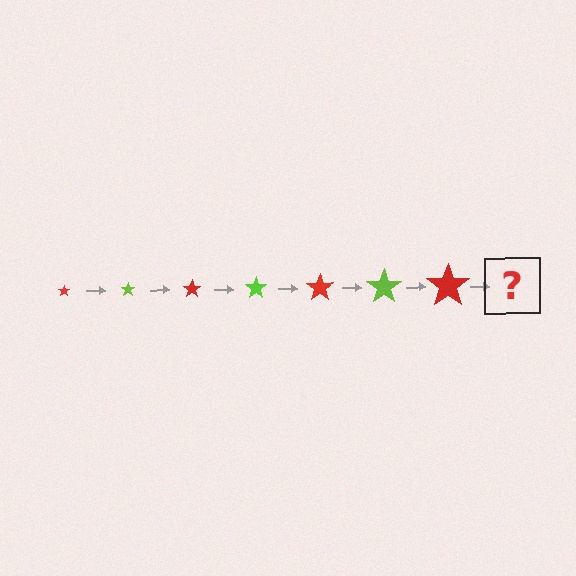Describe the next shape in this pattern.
It should be a lime star, larger than the previous one.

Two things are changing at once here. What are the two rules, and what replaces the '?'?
The two rules are that the star grows larger each step and the color cycles through red and lime. The '?' should be a lime star, larger than the previous one.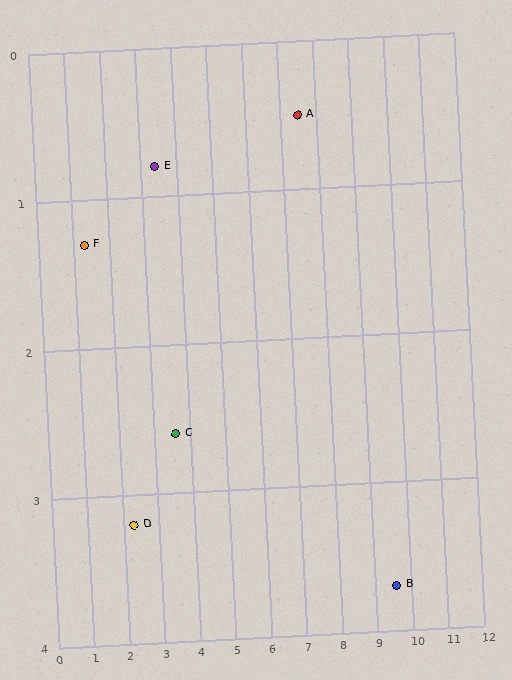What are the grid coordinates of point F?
Point F is at approximately (1.3, 1.3).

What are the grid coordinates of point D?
Point D is at approximately (2.3, 3.2).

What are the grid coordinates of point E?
Point E is at approximately (3.4, 0.8).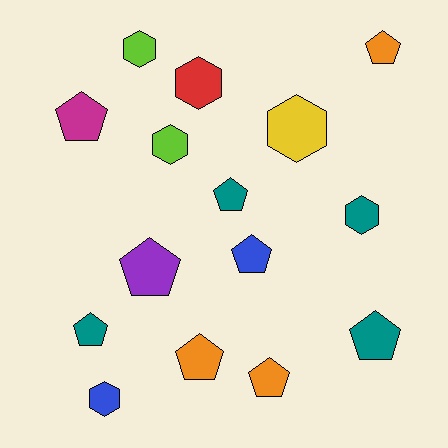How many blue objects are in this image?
There are 2 blue objects.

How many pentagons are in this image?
There are 9 pentagons.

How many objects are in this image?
There are 15 objects.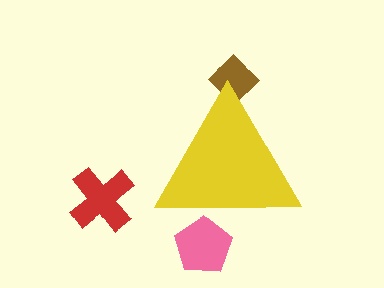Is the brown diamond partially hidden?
Yes, the brown diamond is partially hidden behind the yellow triangle.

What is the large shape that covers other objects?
A yellow triangle.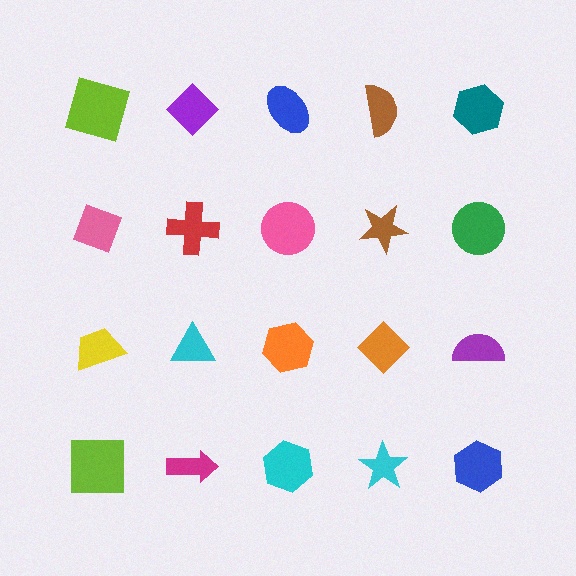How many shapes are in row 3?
5 shapes.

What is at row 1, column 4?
A brown semicircle.